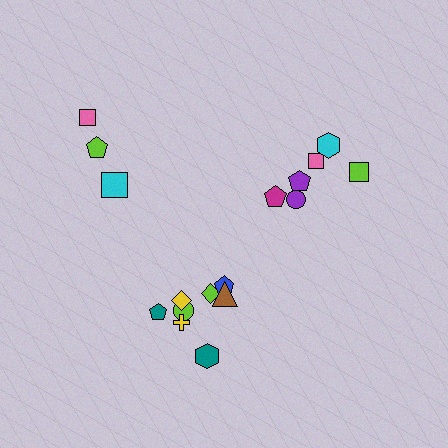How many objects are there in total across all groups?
There are 17 objects.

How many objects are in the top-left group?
There are 3 objects.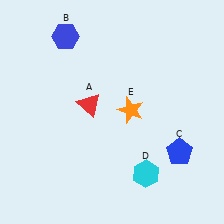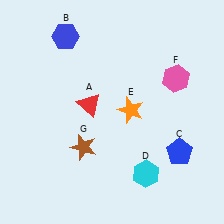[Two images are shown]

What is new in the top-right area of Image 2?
A pink hexagon (F) was added in the top-right area of Image 2.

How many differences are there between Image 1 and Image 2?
There are 2 differences between the two images.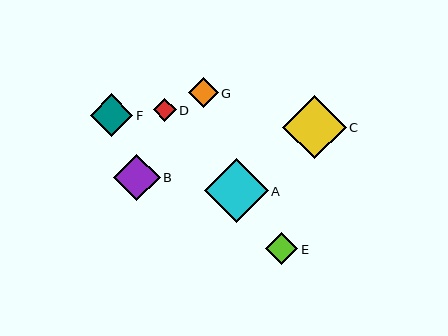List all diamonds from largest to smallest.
From largest to smallest: A, C, B, F, E, G, D.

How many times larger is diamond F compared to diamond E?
Diamond F is approximately 1.3 times the size of diamond E.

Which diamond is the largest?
Diamond A is the largest with a size of approximately 64 pixels.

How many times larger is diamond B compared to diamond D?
Diamond B is approximately 2.0 times the size of diamond D.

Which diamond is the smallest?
Diamond D is the smallest with a size of approximately 23 pixels.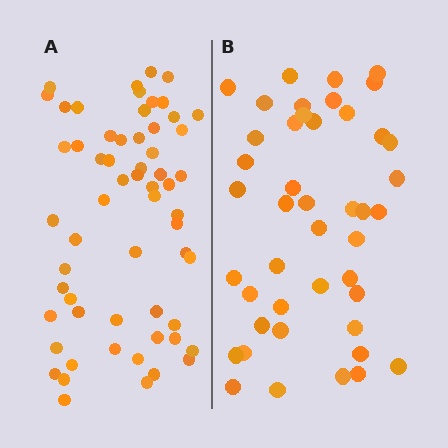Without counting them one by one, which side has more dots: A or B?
Region A (the left region) has more dots.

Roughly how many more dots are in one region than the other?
Region A has approximately 15 more dots than region B.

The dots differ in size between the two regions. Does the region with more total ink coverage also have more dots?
No. Region B has more total ink coverage because its dots are larger, but region A actually contains more individual dots. Total area can be misleading — the number of items is what matters here.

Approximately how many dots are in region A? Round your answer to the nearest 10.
About 60 dots.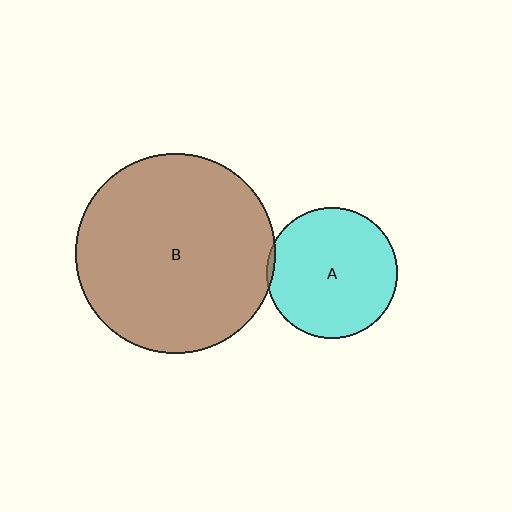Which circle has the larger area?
Circle B (brown).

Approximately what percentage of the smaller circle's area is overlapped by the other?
Approximately 5%.